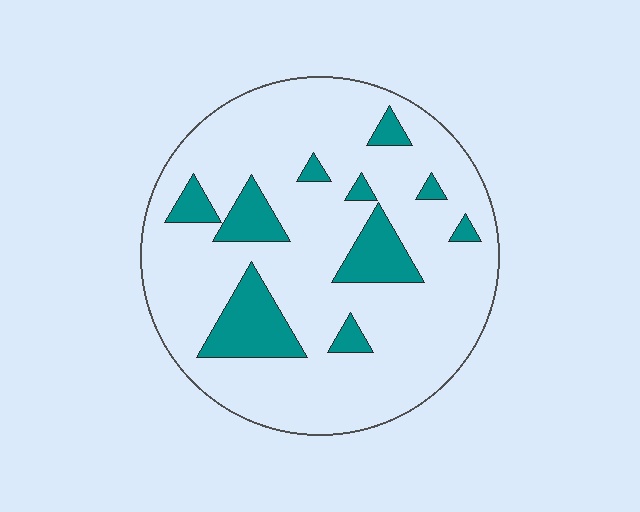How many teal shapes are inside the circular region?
10.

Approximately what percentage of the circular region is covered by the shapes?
Approximately 15%.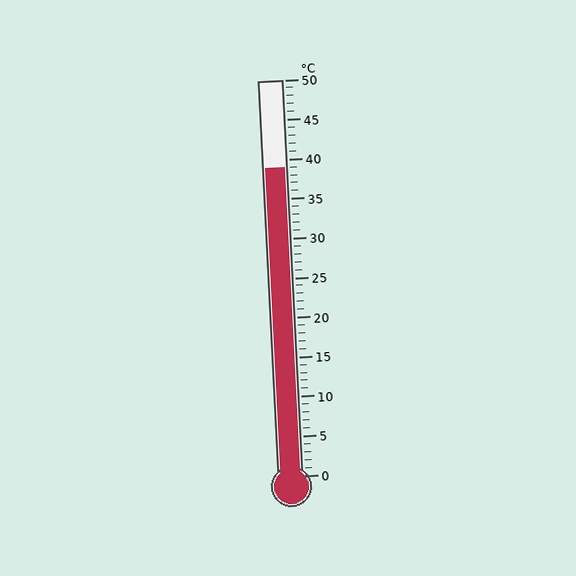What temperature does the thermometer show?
The thermometer shows approximately 39°C.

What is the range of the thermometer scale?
The thermometer scale ranges from 0°C to 50°C.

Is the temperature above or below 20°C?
The temperature is above 20°C.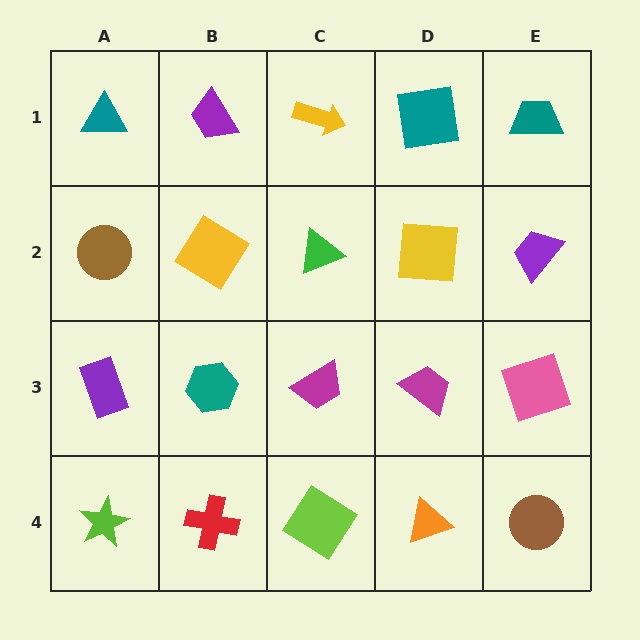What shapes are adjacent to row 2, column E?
A teal trapezoid (row 1, column E), a pink square (row 3, column E), a yellow square (row 2, column D).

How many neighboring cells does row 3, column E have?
3.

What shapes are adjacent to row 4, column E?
A pink square (row 3, column E), an orange triangle (row 4, column D).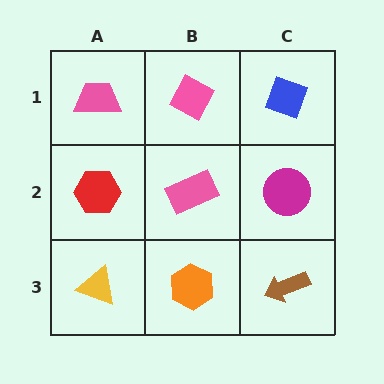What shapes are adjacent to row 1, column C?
A magenta circle (row 2, column C), a pink diamond (row 1, column B).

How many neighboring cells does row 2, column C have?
3.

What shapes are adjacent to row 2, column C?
A blue diamond (row 1, column C), a brown arrow (row 3, column C), a pink rectangle (row 2, column B).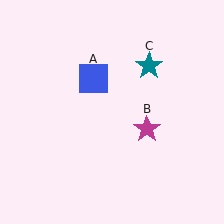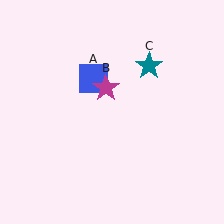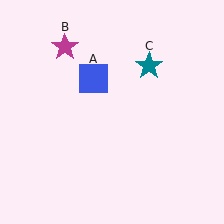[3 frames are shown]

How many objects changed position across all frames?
1 object changed position: magenta star (object B).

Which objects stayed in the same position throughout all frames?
Blue square (object A) and teal star (object C) remained stationary.